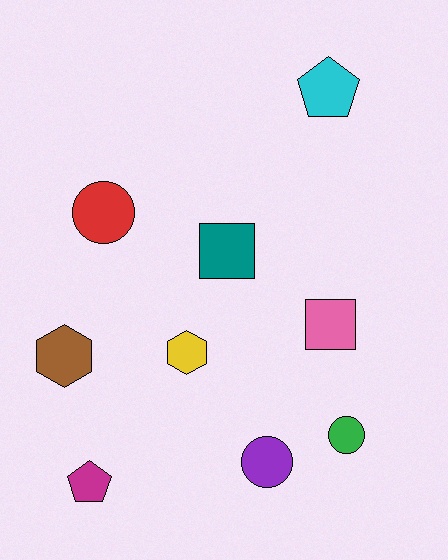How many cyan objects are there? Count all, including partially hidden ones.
There is 1 cyan object.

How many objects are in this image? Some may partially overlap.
There are 9 objects.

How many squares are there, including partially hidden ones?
There are 2 squares.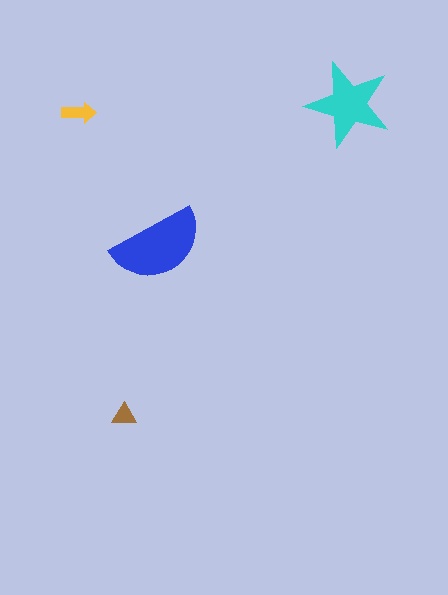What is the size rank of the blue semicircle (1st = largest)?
1st.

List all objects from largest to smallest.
The blue semicircle, the cyan star, the yellow arrow, the brown triangle.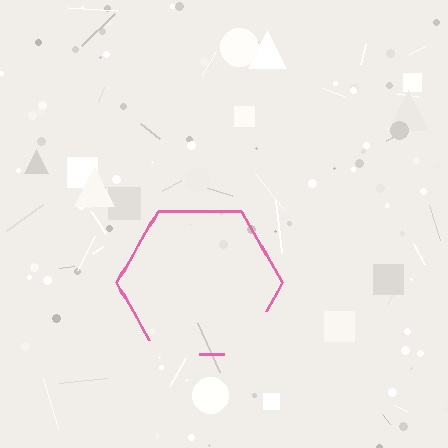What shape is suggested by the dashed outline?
The dashed outline suggests a hexagon.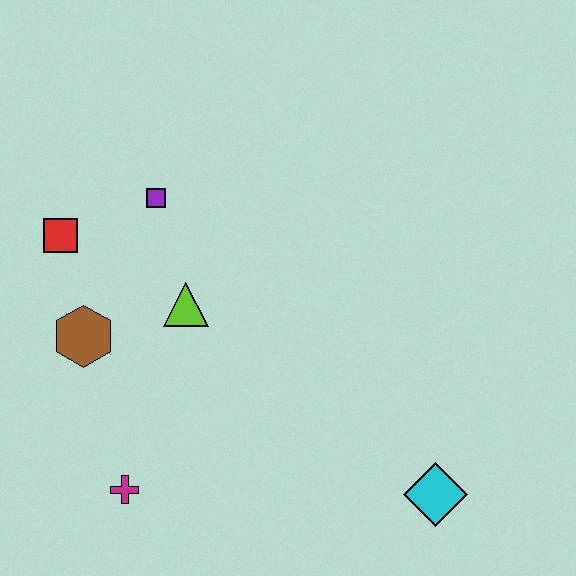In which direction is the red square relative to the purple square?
The red square is to the left of the purple square.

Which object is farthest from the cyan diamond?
The red square is farthest from the cyan diamond.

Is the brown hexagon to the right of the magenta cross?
No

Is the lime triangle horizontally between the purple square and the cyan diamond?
Yes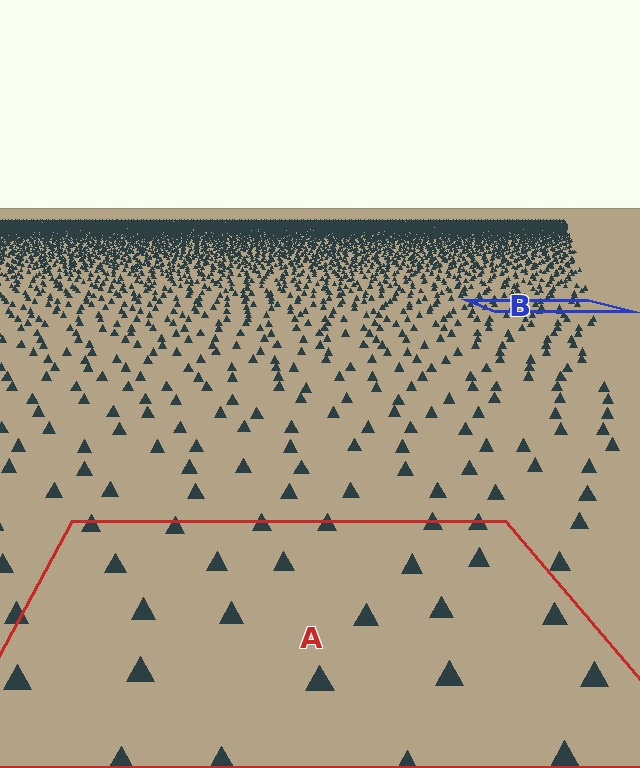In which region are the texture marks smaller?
The texture marks are smaller in region B, because it is farther away.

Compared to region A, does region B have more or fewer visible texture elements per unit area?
Region B has more texture elements per unit area — they are packed more densely because it is farther away.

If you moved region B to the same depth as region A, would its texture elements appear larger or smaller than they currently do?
They would appear larger. At a closer depth, the same texture elements are projected at a bigger on-screen size.